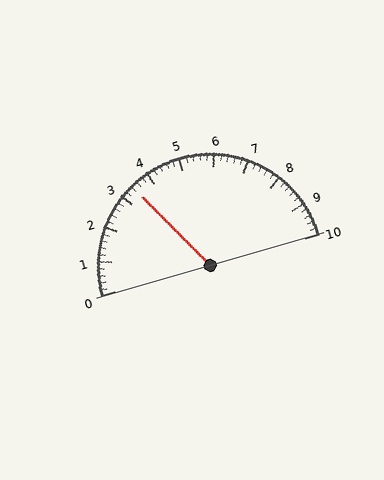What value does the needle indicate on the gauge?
The needle indicates approximately 3.4.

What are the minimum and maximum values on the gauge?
The gauge ranges from 0 to 10.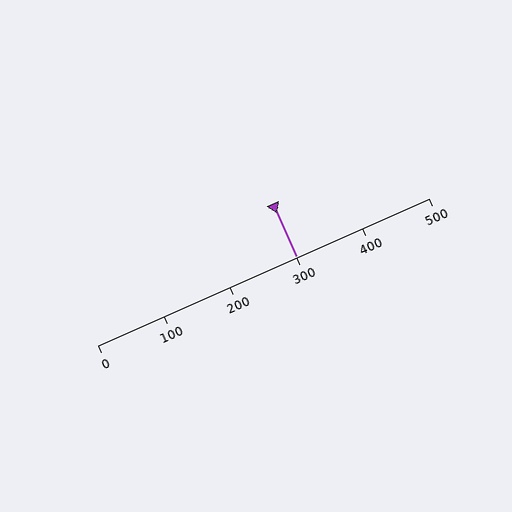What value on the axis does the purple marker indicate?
The marker indicates approximately 300.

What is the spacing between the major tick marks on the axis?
The major ticks are spaced 100 apart.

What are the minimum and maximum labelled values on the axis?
The axis runs from 0 to 500.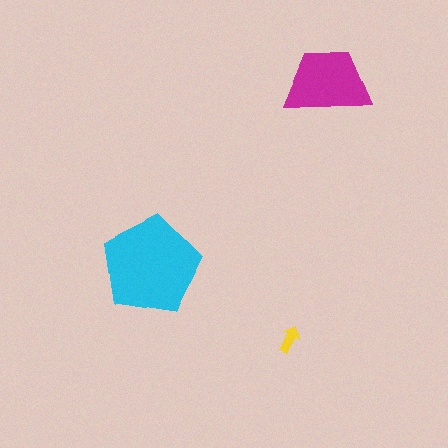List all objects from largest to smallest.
The cyan pentagon, the magenta trapezoid, the yellow arrow.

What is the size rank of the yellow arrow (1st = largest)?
3rd.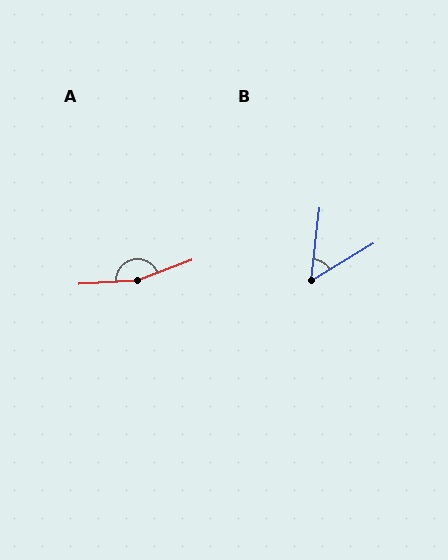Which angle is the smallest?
B, at approximately 52 degrees.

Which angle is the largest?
A, at approximately 163 degrees.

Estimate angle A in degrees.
Approximately 163 degrees.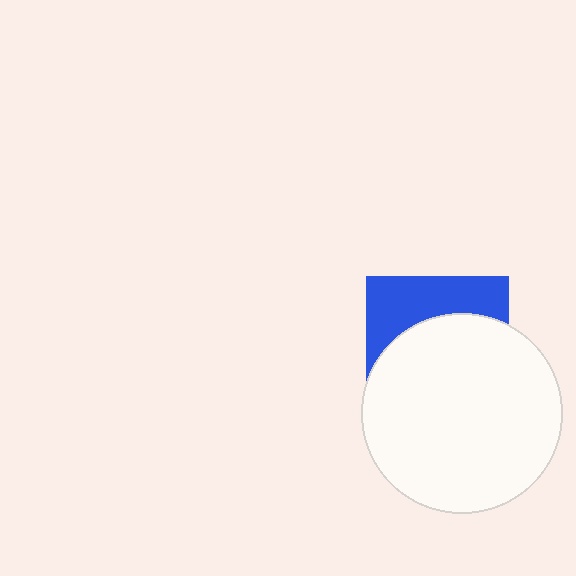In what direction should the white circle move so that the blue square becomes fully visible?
The white circle should move down. That is the shortest direction to clear the overlap and leave the blue square fully visible.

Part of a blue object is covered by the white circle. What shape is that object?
It is a square.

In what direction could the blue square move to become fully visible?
The blue square could move up. That would shift it out from behind the white circle entirely.